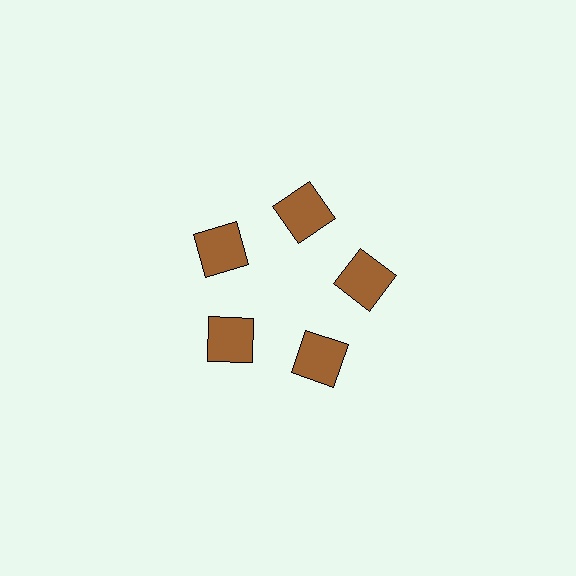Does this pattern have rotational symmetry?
Yes, this pattern has 5-fold rotational symmetry. It looks the same after rotating 72 degrees around the center.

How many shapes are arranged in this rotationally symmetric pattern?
There are 5 shapes, arranged in 5 groups of 1.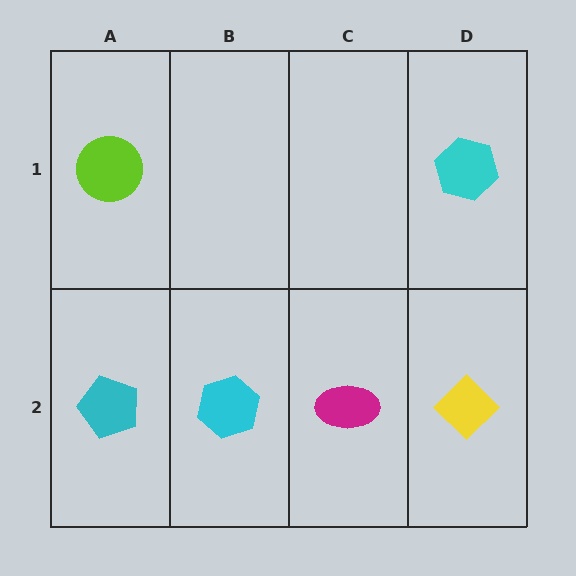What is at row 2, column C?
A magenta ellipse.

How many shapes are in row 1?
2 shapes.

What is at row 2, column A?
A cyan pentagon.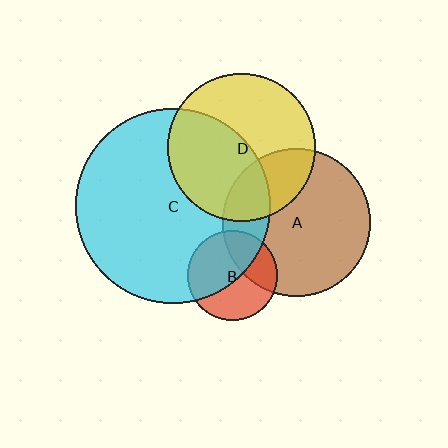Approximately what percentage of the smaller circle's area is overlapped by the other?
Approximately 50%.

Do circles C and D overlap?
Yes.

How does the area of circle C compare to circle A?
Approximately 1.7 times.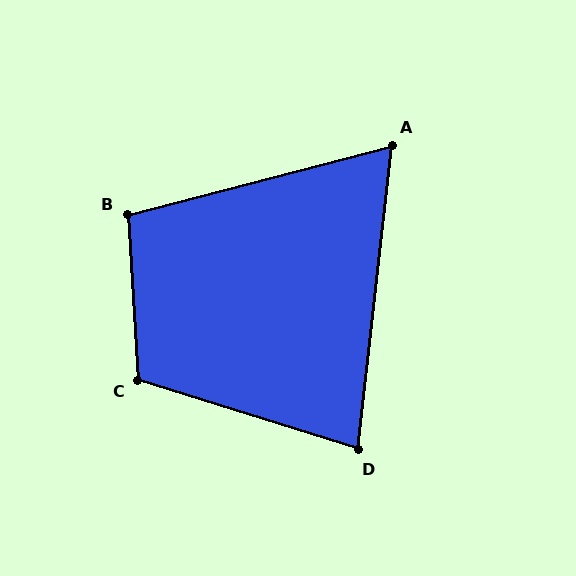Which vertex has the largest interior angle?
C, at approximately 111 degrees.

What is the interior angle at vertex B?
Approximately 101 degrees (obtuse).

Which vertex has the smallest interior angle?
A, at approximately 69 degrees.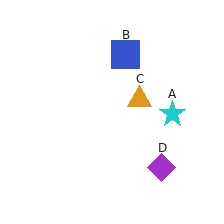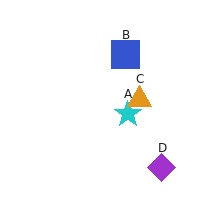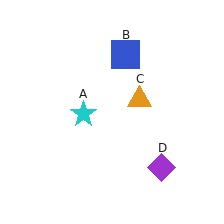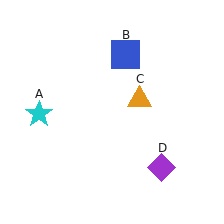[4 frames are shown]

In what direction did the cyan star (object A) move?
The cyan star (object A) moved left.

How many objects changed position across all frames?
1 object changed position: cyan star (object A).